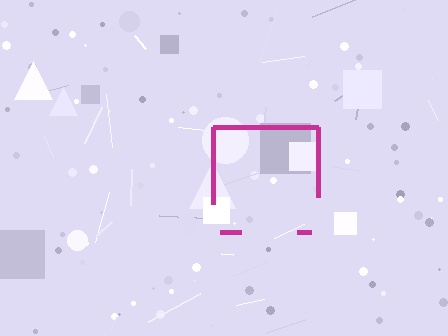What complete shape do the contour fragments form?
The contour fragments form a square.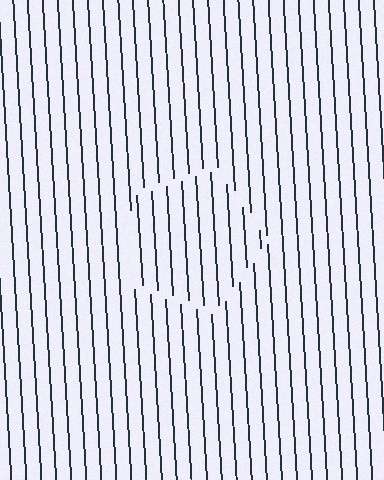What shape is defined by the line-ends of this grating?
An illusory pentagon. The interior of the shape contains the same grating, shifted by half a period — the contour is defined by the phase discontinuity where line-ends from the inner and outer gratings abut.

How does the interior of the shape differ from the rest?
The interior of the shape contains the same grating, shifted by half a period — the contour is defined by the phase discontinuity where line-ends from the inner and outer gratings abut.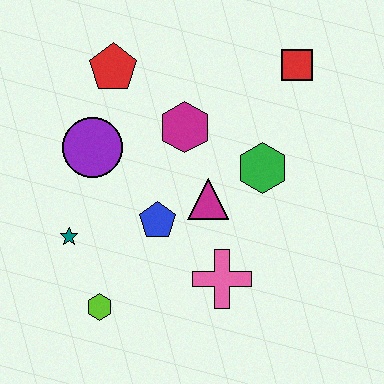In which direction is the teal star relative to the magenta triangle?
The teal star is to the left of the magenta triangle.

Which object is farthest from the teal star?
The red square is farthest from the teal star.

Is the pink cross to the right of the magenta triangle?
Yes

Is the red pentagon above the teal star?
Yes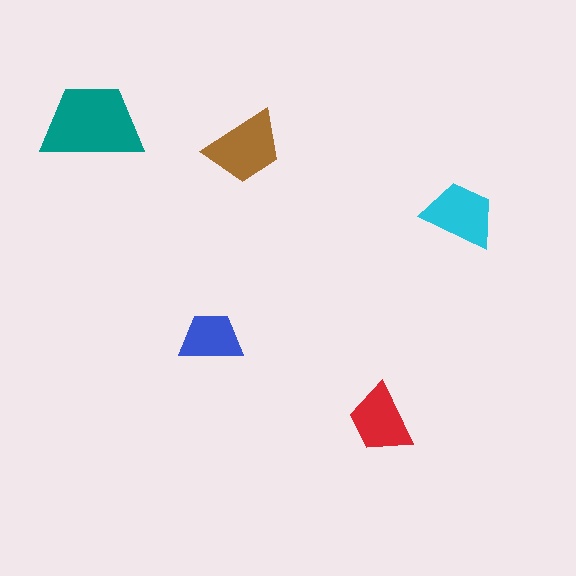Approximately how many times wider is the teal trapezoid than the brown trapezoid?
About 1.5 times wider.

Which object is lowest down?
The red trapezoid is bottommost.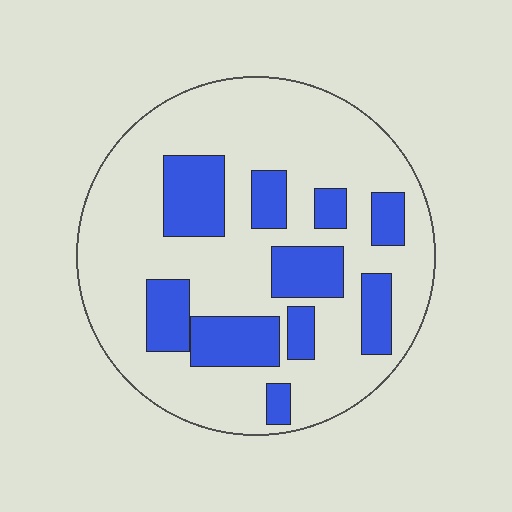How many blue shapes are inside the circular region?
10.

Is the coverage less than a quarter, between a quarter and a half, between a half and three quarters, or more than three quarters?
Between a quarter and a half.